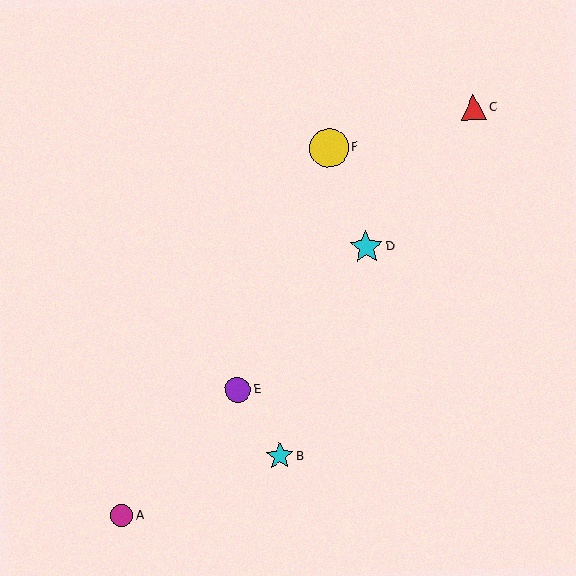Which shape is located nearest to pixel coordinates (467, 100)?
The red triangle (labeled C) at (473, 107) is nearest to that location.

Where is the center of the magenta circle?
The center of the magenta circle is at (122, 516).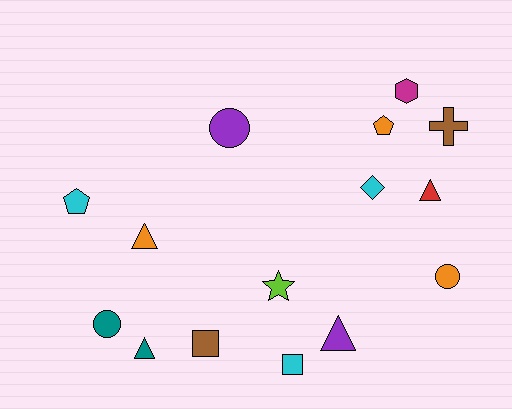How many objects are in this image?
There are 15 objects.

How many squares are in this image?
There are 2 squares.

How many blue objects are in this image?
There are no blue objects.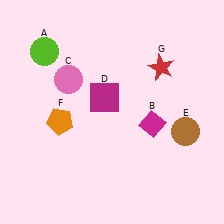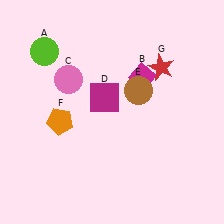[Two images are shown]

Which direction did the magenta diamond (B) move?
The magenta diamond (B) moved up.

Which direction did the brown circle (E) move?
The brown circle (E) moved left.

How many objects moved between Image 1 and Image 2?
2 objects moved between the two images.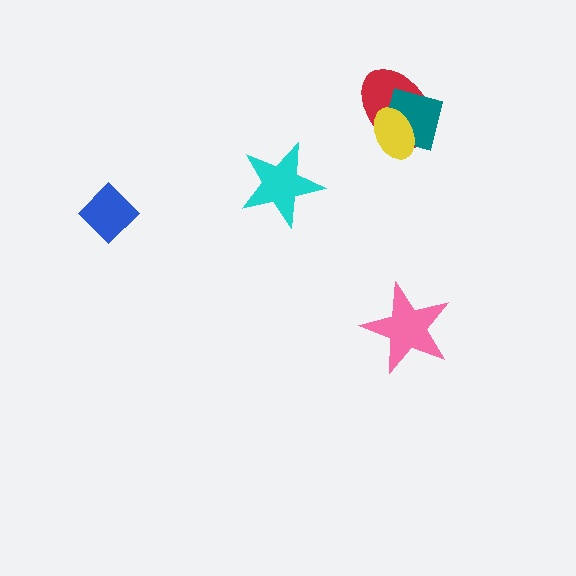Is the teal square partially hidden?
Yes, it is partially covered by another shape.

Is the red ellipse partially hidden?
Yes, it is partially covered by another shape.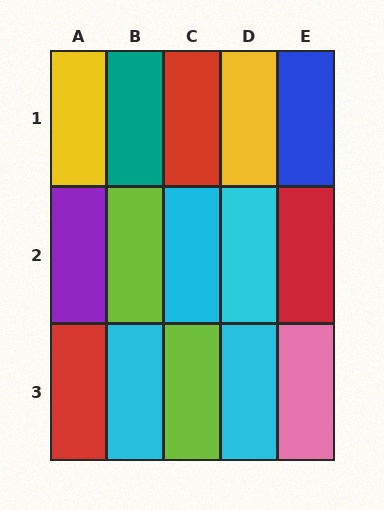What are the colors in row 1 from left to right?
Yellow, teal, red, yellow, blue.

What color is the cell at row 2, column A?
Purple.